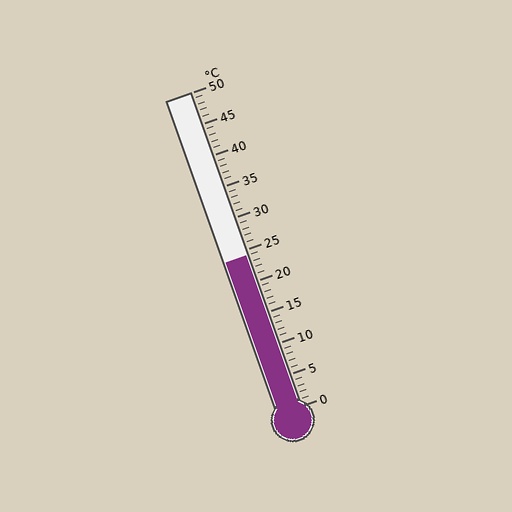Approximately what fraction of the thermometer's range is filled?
The thermometer is filled to approximately 50% of its range.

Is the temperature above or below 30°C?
The temperature is below 30°C.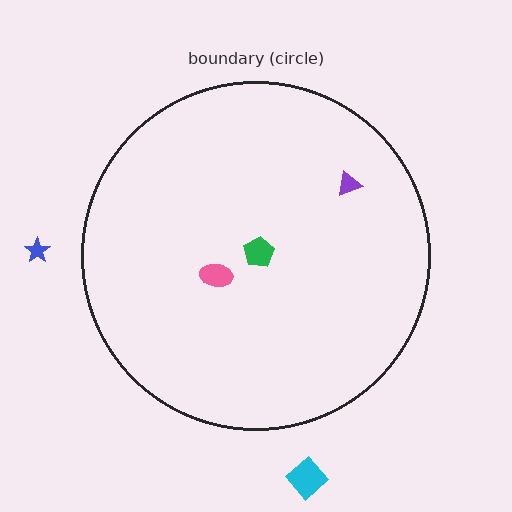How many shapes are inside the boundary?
3 inside, 2 outside.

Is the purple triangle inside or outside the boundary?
Inside.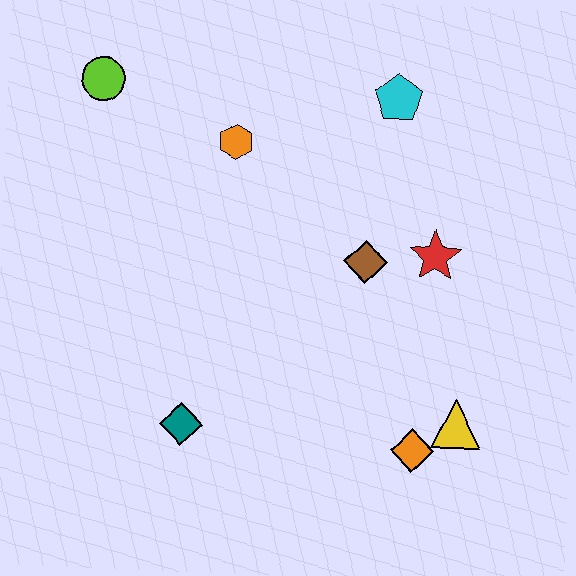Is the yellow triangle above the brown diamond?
No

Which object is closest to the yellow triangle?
The orange diamond is closest to the yellow triangle.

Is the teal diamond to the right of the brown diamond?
No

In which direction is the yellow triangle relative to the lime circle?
The yellow triangle is to the right of the lime circle.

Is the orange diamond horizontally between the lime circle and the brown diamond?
No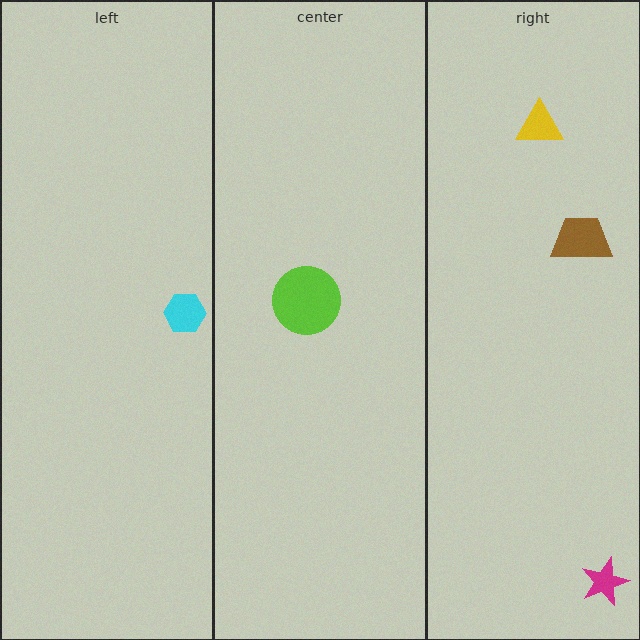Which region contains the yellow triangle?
The right region.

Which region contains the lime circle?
The center region.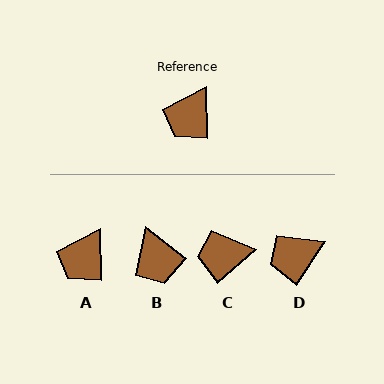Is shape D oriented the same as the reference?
No, it is off by about 34 degrees.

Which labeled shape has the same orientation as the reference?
A.